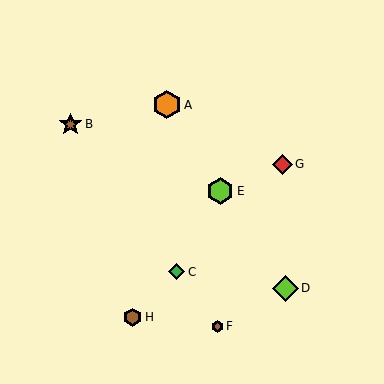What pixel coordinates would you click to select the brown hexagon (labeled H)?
Click at (133, 317) to select the brown hexagon H.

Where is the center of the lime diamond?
The center of the lime diamond is at (285, 288).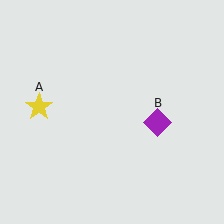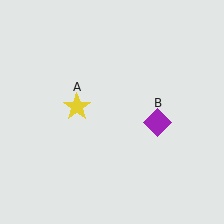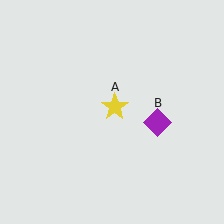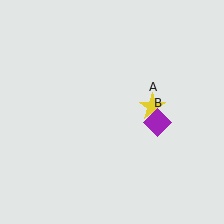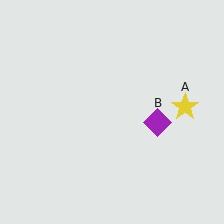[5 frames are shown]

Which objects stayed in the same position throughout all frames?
Purple diamond (object B) remained stationary.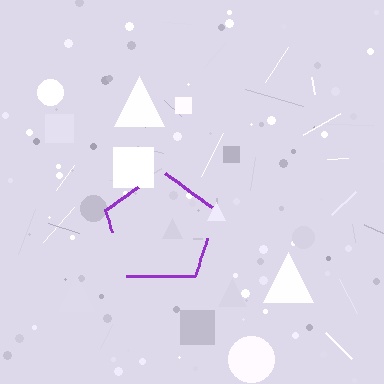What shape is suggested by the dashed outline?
The dashed outline suggests a pentagon.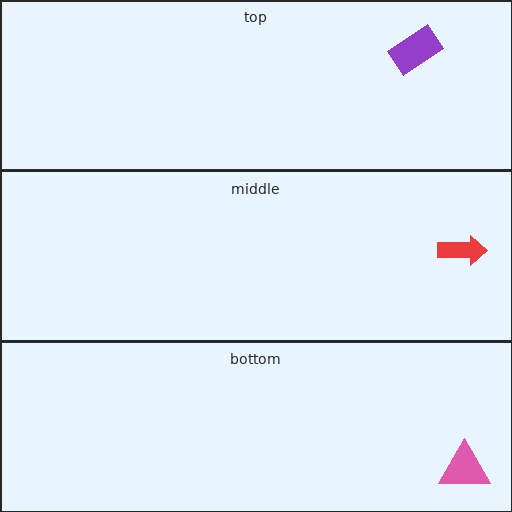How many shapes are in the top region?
1.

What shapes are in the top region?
The purple rectangle.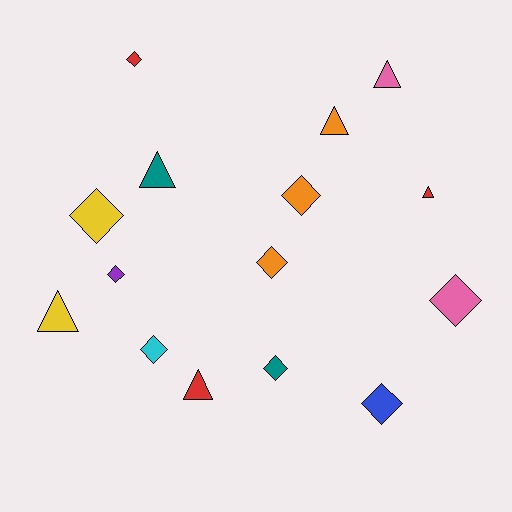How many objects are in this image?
There are 15 objects.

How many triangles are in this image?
There are 6 triangles.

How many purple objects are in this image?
There is 1 purple object.